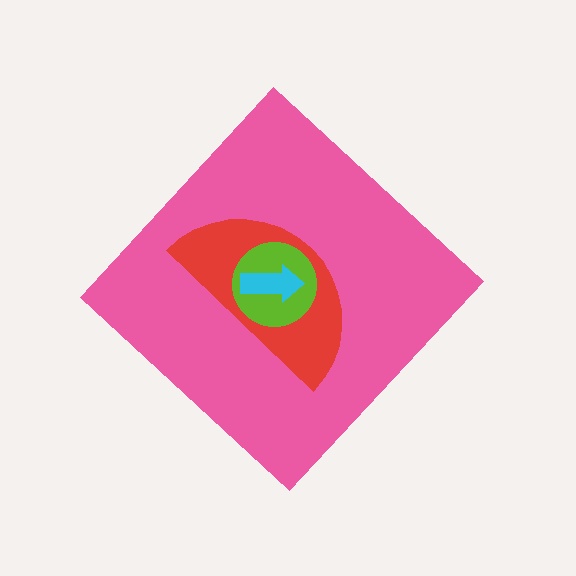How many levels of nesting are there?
4.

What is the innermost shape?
The cyan arrow.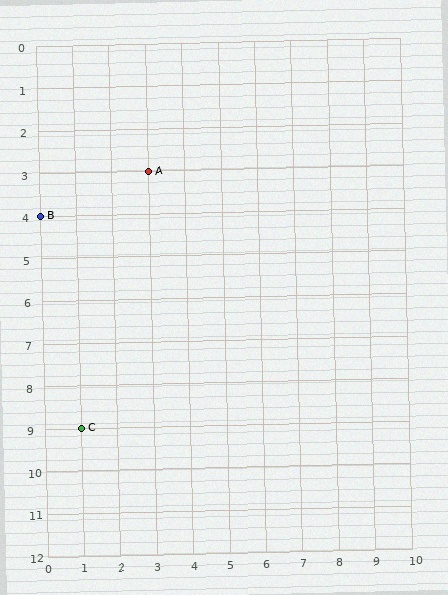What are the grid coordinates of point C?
Point C is at grid coordinates (1, 9).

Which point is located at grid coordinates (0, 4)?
Point B is at (0, 4).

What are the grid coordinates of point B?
Point B is at grid coordinates (0, 4).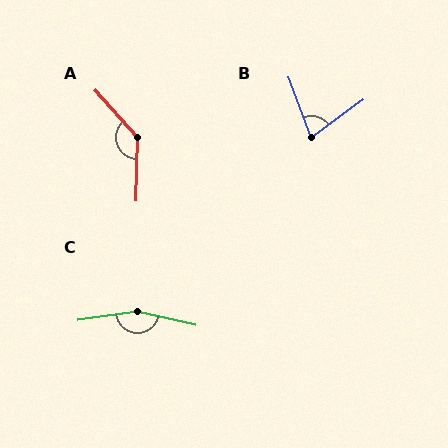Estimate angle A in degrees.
Approximately 137 degrees.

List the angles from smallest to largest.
B (74°), A (137°), C (159°).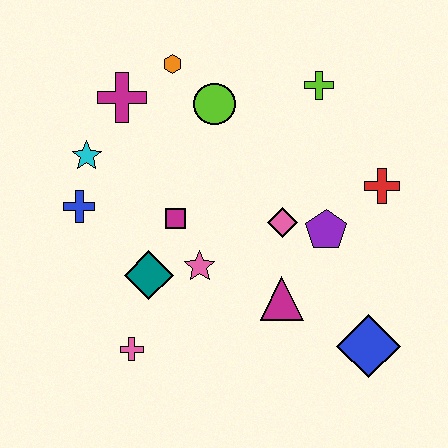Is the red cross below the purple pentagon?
No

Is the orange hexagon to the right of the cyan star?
Yes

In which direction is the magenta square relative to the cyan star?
The magenta square is to the right of the cyan star.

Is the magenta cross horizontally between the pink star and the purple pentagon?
No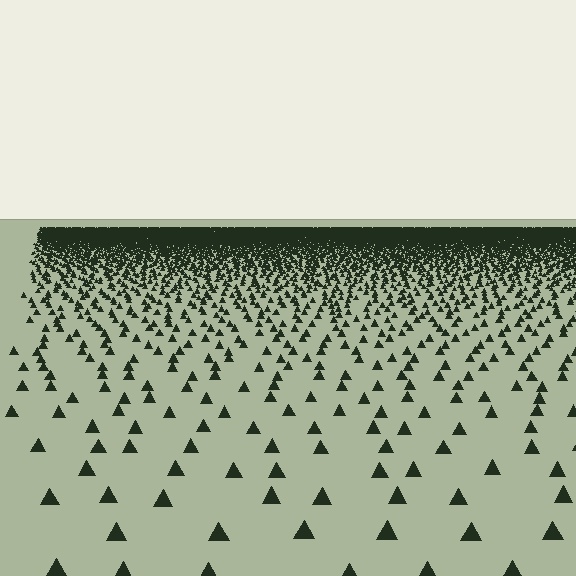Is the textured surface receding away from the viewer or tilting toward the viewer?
The surface is receding away from the viewer. Texture elements get smaller and denser toward the top.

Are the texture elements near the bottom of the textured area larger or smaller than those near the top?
Larger. Near the bottom, elements are closer to the viewer and appear at a bigger on-screen size.